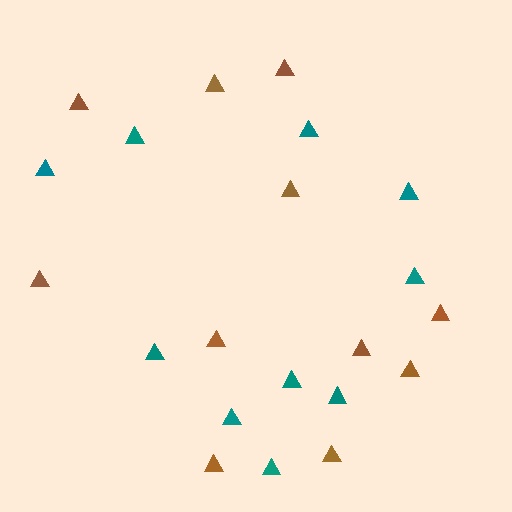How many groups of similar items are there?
There are 2 groups: one group of teal triangles (10) and one group of brown triangles (11).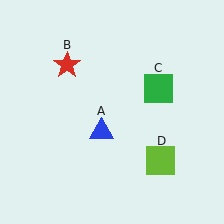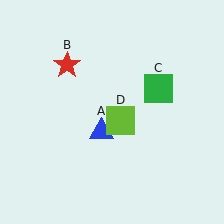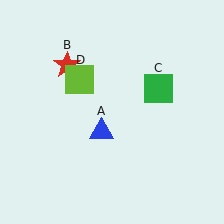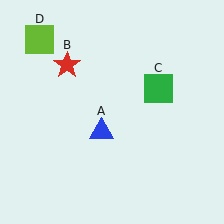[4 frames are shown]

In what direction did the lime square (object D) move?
The lime square (object D) moved up and to the left.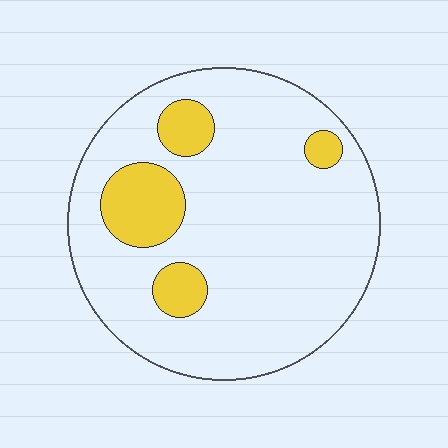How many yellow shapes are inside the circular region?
4.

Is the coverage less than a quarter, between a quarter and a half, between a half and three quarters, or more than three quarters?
Less than a quarter.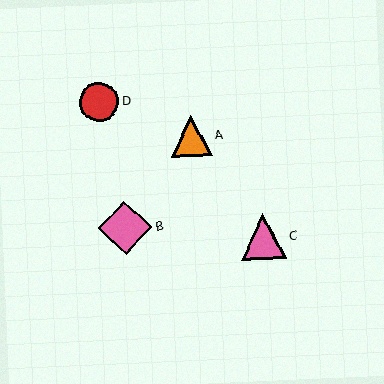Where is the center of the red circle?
The center of the red circle is at (99, 102).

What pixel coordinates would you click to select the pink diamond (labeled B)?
Click at (125, 228) to select the pink diamond B.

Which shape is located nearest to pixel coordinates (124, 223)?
The pink diamond (labeled B) at (125, 228) is nearest to that location.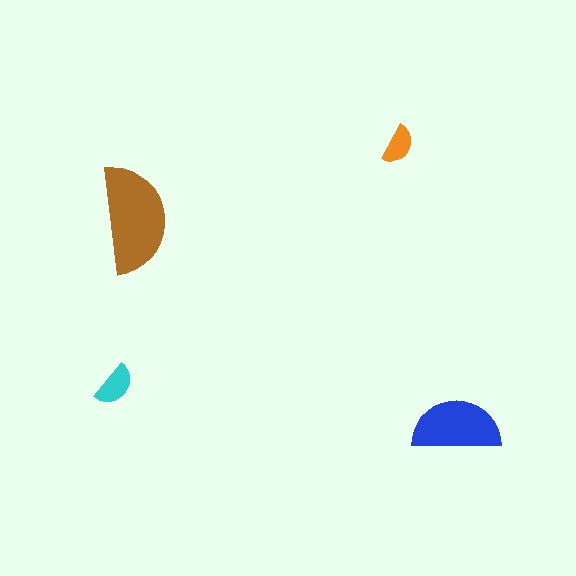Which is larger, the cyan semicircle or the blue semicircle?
The blue one.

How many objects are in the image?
There are 4 objects in the image.